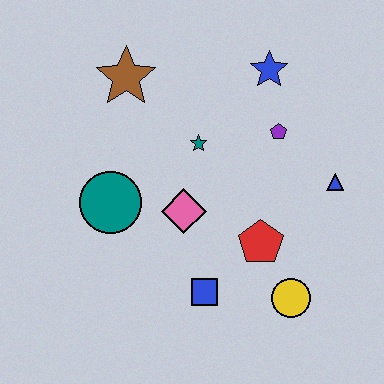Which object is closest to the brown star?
The teal star is closest to the brown star.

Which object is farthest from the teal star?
The yellow circle is farthest from the teal star.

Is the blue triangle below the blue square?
No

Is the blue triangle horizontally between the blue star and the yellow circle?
No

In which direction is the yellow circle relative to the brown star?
The yellow circle is below the brown star.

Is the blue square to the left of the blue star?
Yes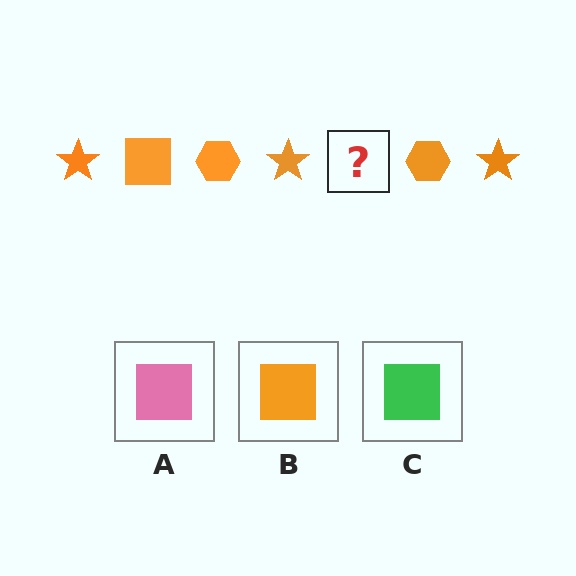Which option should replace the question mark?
Option B.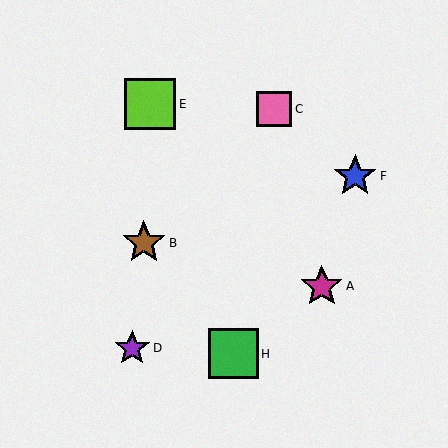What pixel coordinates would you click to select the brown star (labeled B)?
Click at (144, 243) to select the brown star B.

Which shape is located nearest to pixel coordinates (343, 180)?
The blue star (labeled F) at (355, 176) is nearest to that location.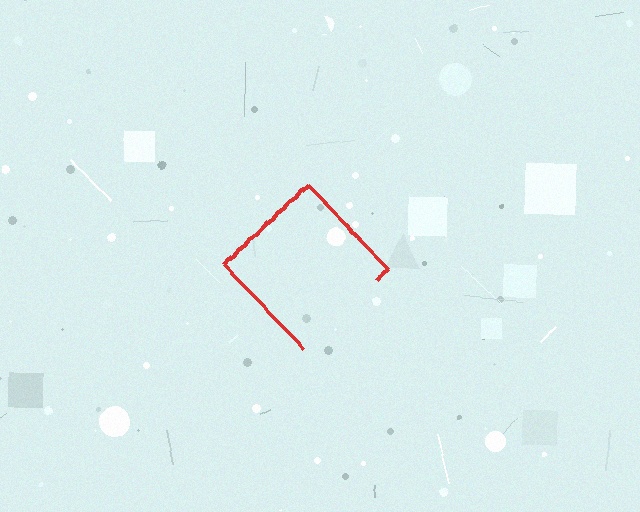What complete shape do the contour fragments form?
The contour fragments form a diamond.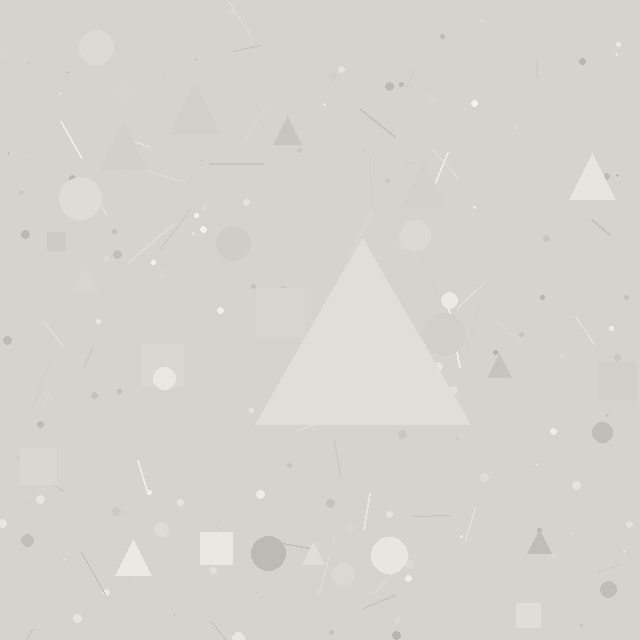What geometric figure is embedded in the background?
A triangle is embedded in the background.